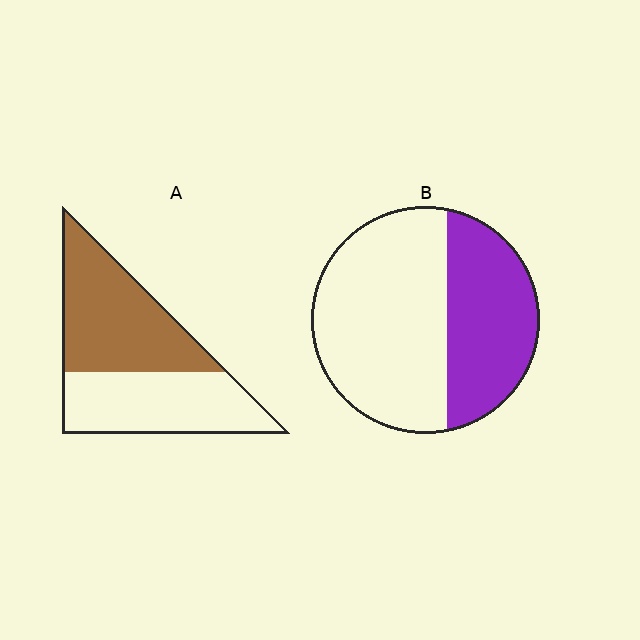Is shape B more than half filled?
No.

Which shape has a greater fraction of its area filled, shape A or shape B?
Shape A.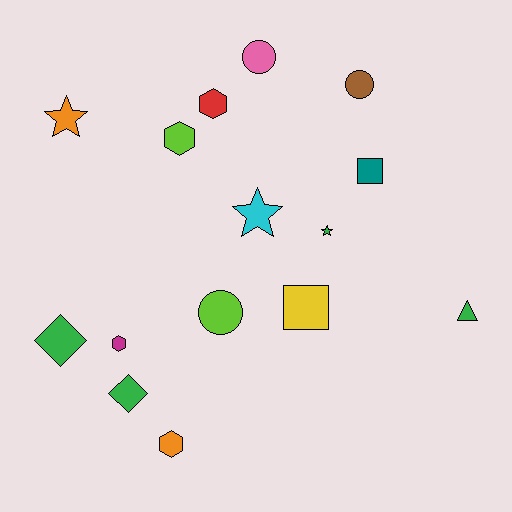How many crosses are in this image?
There are no crosses.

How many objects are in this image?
There are 15 objects.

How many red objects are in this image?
There is 1 red object.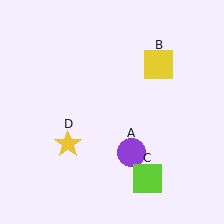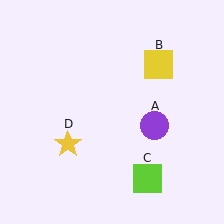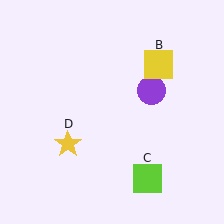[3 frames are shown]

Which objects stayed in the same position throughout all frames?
Yellow square (object B) and lime square (object C) and yellow star (object D) remained stationary.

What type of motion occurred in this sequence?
The purple circle (object A) rotated counterclockwise around the center of the scene.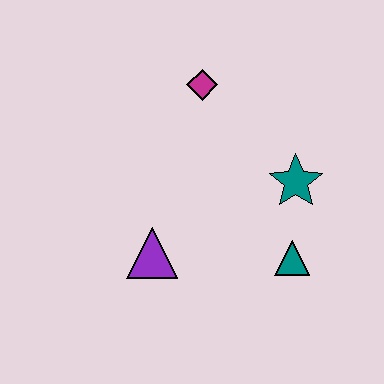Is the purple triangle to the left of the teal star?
Yes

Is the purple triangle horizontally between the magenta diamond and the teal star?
No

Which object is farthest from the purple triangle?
The magenta diamond is farthest from the purple triangle.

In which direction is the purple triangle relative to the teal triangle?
The purple triangle is to the left of the teal triangle.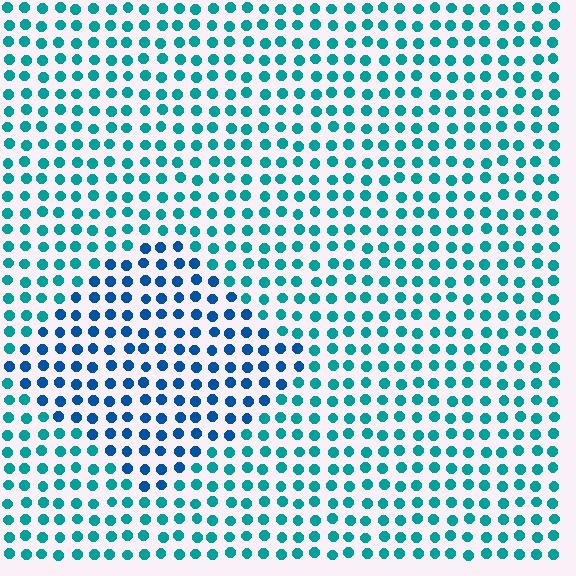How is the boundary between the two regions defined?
The boundary is defined purely by a slight shift in hue (about 32 degrees). Spacing, size, and orientation are identical on both sides.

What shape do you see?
I see a diamond.